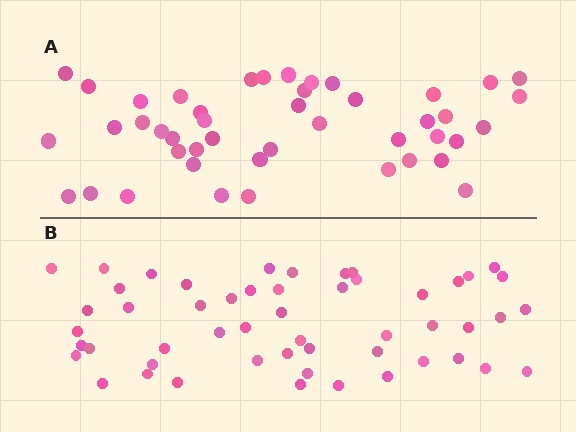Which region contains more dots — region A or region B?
Region B (the bottom region) has more dots.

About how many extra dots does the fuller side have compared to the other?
Region B has roughly 8 or so more dots than region A.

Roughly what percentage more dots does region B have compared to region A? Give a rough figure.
About 15% more.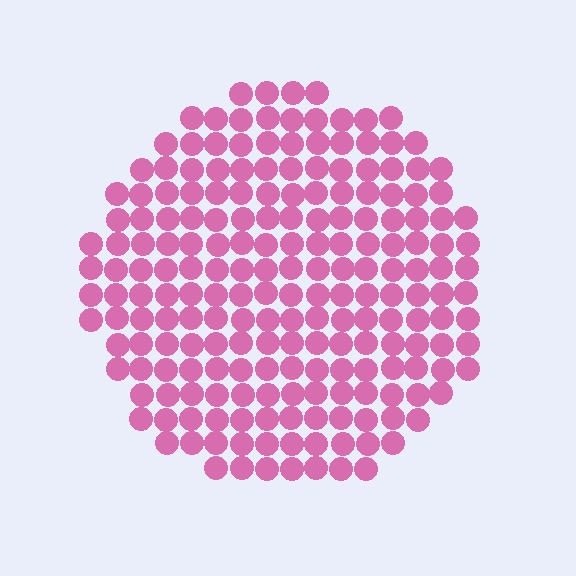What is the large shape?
The large shape is a circle.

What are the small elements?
The small elements are circles.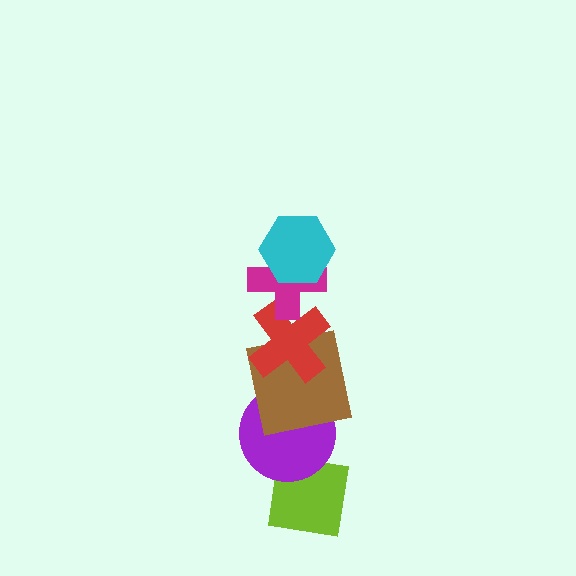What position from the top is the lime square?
The lime square is 6th from the top.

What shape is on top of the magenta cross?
The cyan hexagon is on top of the magenta cross.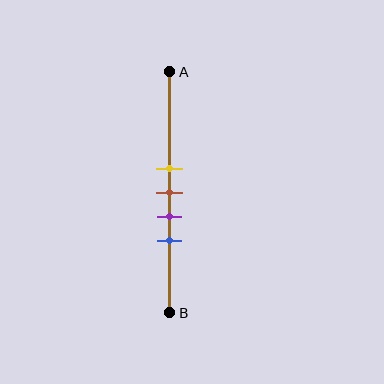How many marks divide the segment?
There are 4 marks dividing the segment.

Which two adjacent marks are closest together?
The yellow and brown marks are the closest adjacent pair.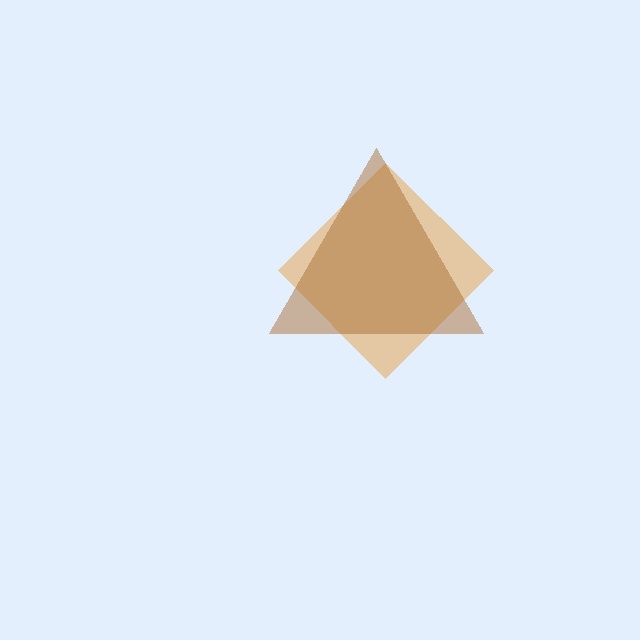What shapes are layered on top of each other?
The layered shapes are: an orange diamond, a brown triangle.